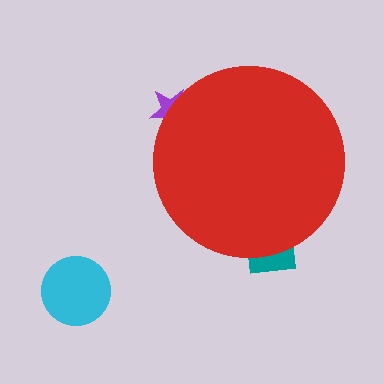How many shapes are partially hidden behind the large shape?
2 shapes are partially hidden.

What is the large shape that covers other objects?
A red circle.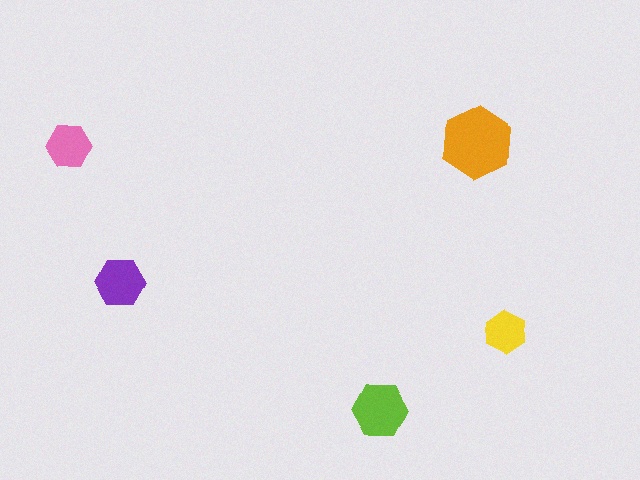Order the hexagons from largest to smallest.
the orange one, the lime one, the purple one, the pink one, the yellow one.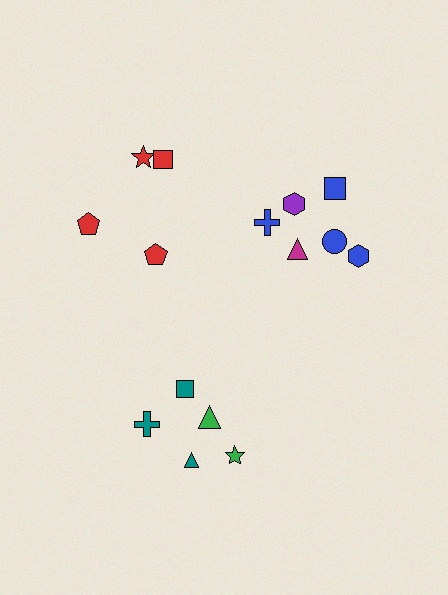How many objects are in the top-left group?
There are 4 objects.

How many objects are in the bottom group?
There are 5 objects.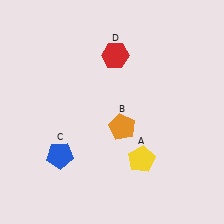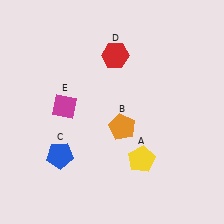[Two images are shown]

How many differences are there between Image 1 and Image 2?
There is 1 difference between the two images.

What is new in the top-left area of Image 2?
A magenta diamond (E) was added in the top-left area of Image 2.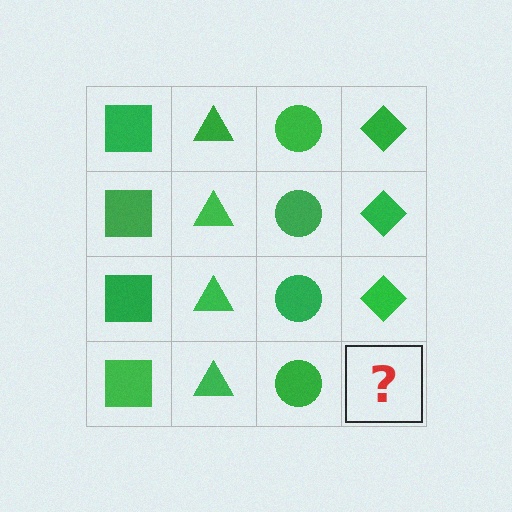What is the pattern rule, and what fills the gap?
The rule is that each column has a consistent shape. The gap should be filled with a green diamond.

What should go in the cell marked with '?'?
The missing cell should contain a green diamond.